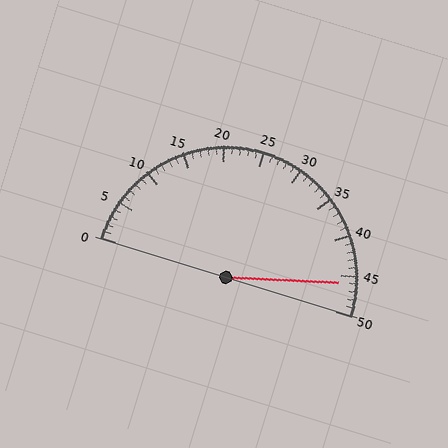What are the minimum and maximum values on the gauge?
The gauge ranges from 0 to 50.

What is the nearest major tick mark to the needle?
The nearest major tick mark is 45.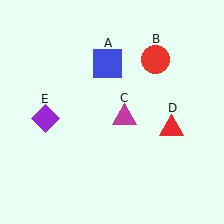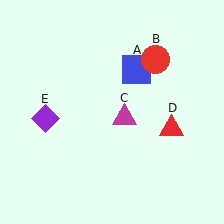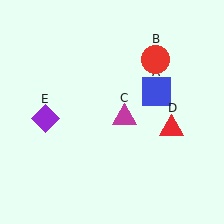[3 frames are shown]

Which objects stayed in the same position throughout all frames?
Red circle (object B) and magenta triangle (object C) and red triangle (object D) and purple diamond (object E) remained stationary.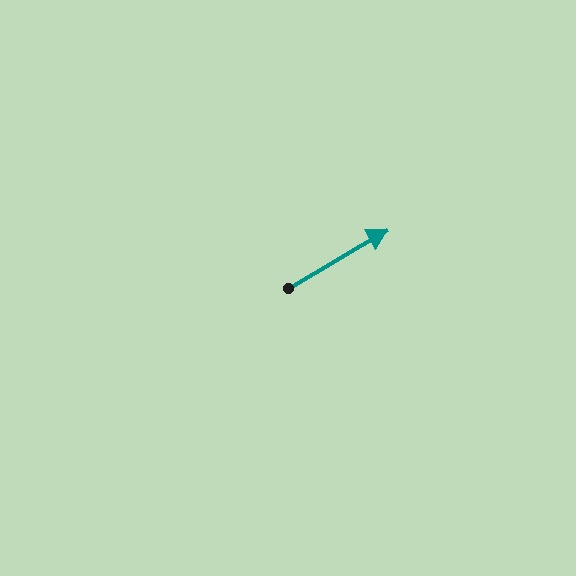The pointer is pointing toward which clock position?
Roughly 2 o'clock.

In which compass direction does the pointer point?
Northeast.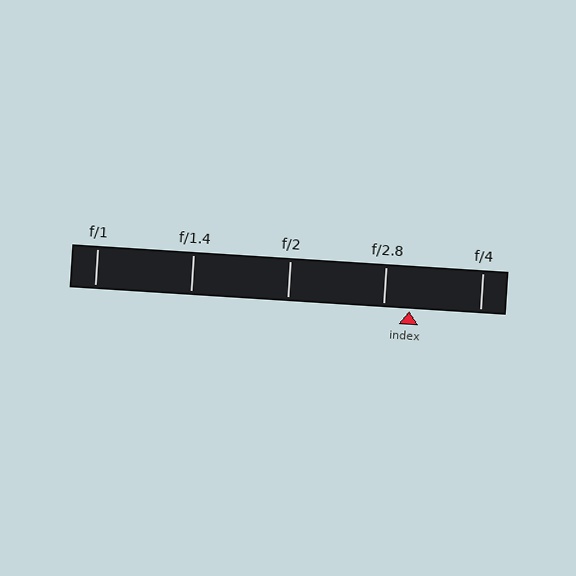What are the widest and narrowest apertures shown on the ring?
The widest aperture shown is f/1 and the narrowest is f/4.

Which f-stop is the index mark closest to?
The index mark is closest to f/2.8.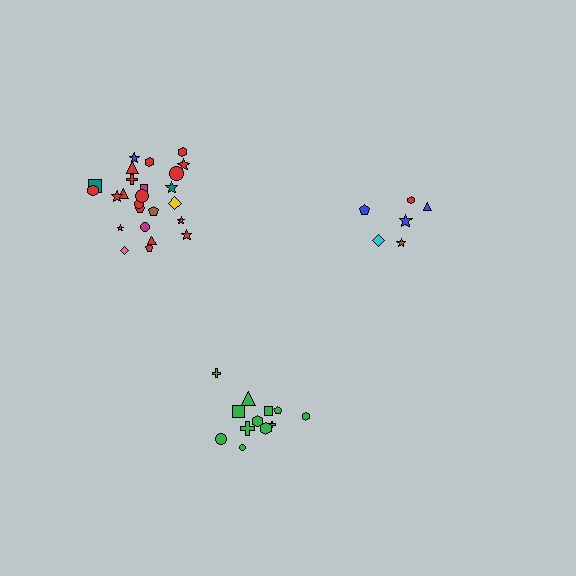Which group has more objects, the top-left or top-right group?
The top-left group.